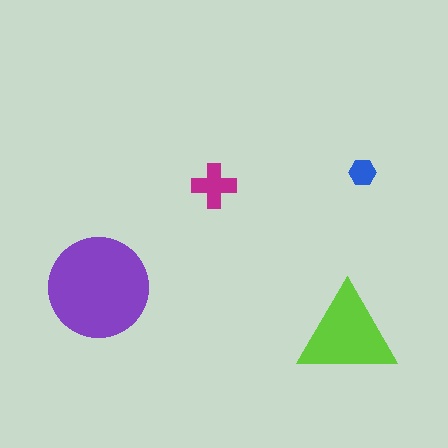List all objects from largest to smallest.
The purple circle, the lime triangle, the magenta cross, the blue hexagon.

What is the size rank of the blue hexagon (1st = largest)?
4th.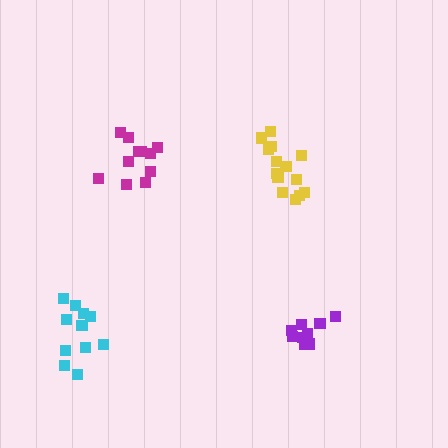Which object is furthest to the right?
The purple cluster is rightmost.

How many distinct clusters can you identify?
There are 4 distinct clusters.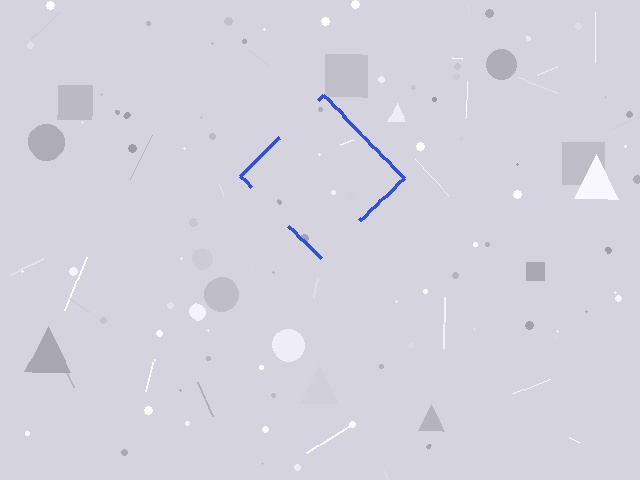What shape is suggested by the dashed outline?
The dashed outline suggests a diamond.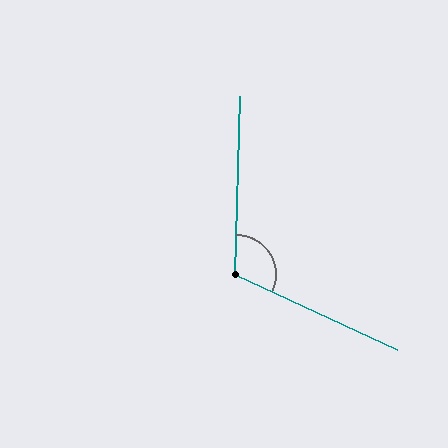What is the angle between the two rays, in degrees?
Approximately 114 degrees.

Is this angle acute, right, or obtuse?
It is obtuse.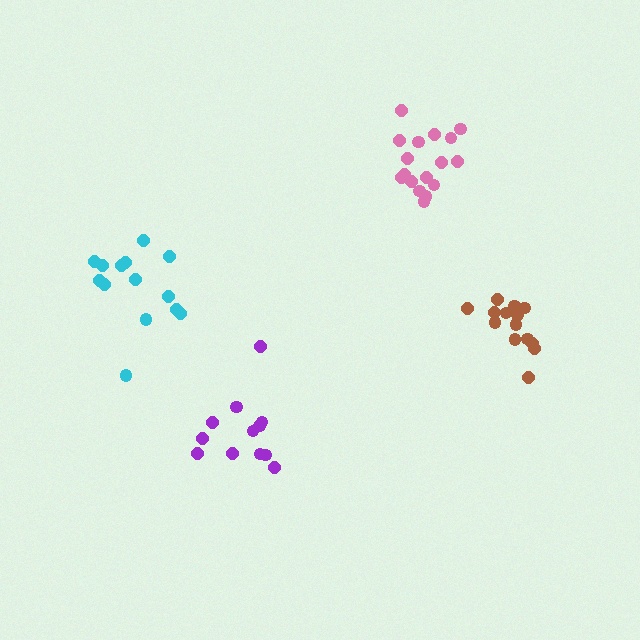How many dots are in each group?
Group 1: 17 dots, Group 2: 12 dots, Group 3: 14 dots, Group 4: 14 dots (57 total).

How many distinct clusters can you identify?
There are 4 distinct clusters.